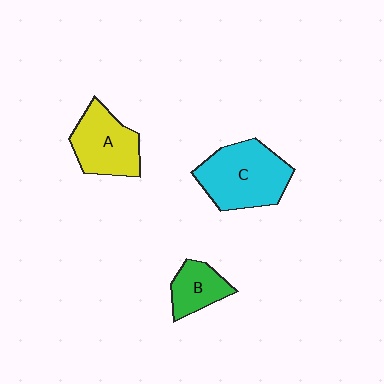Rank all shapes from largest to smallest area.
From largest to smallest: C (cyan), A (yellow), B (green).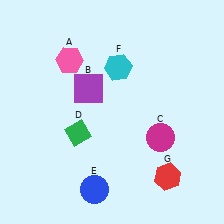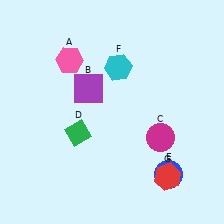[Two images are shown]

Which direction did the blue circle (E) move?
The blue circle (E) moved right.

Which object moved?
The blue circle (E) moved right.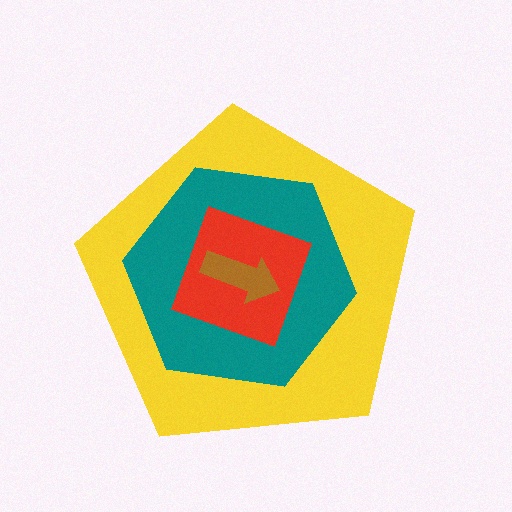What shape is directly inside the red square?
The brown arrow.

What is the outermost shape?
The yellow pentagon.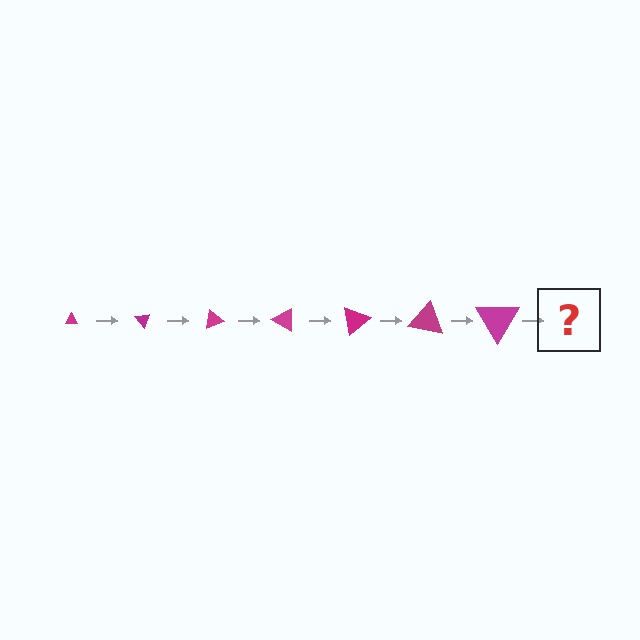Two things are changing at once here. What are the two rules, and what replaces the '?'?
The two rules are that the triangle grows larger each step and it rotates 50 degrees each step. The '?' should be a triangle, larger than the previous one and rotated 350 degrees from the start.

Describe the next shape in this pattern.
It should be a triangle, larger than the previous one and rotated 350 degrees from the start.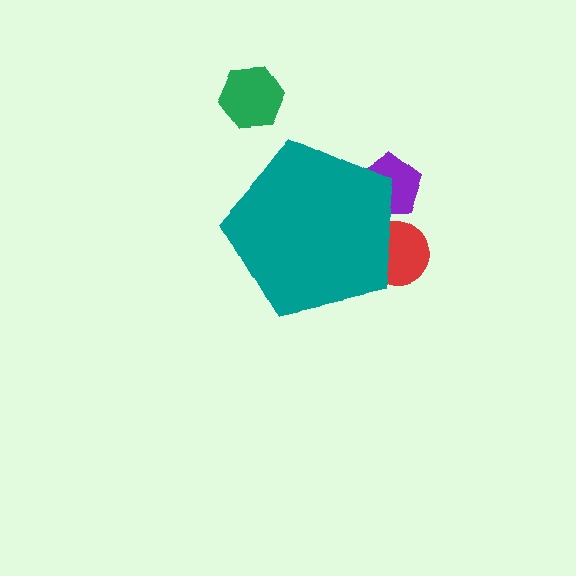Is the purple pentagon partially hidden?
Yes, the purple pentagon is partially hidden behind the teal pentagon.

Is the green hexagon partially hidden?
No, the green hexagon is fully visible.